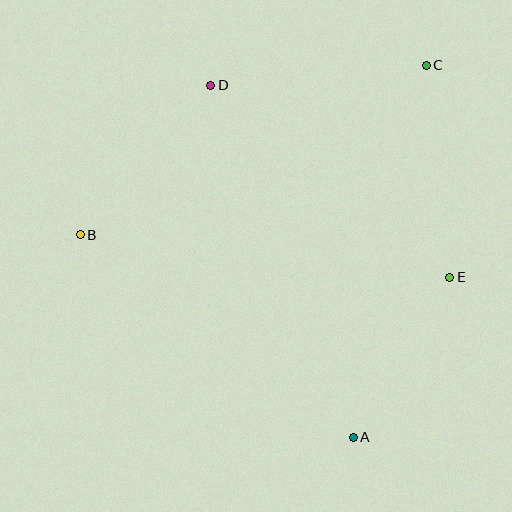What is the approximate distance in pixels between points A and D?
The distance between A and D is approximately 380 pixels.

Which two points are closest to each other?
Points A and E are closest to each other.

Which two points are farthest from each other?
Points B and C are farthest from each other.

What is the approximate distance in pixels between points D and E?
The distance between D and E is approximately 307 pixels.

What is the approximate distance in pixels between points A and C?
The distance between A and C is approximately 379 pixels.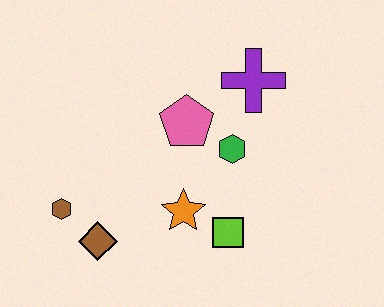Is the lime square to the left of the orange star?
No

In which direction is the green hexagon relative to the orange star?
The green hexagon is above the orange star.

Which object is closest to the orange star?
The lime square is closest to the orange star.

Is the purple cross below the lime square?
No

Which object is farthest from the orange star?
The purple cross is farthest from the orange star.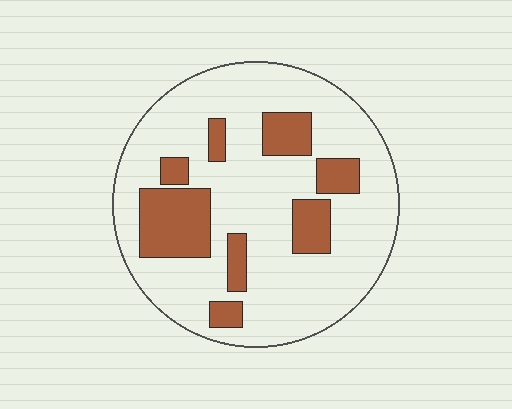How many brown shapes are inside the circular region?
8.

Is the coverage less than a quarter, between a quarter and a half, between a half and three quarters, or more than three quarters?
Less than a quarter.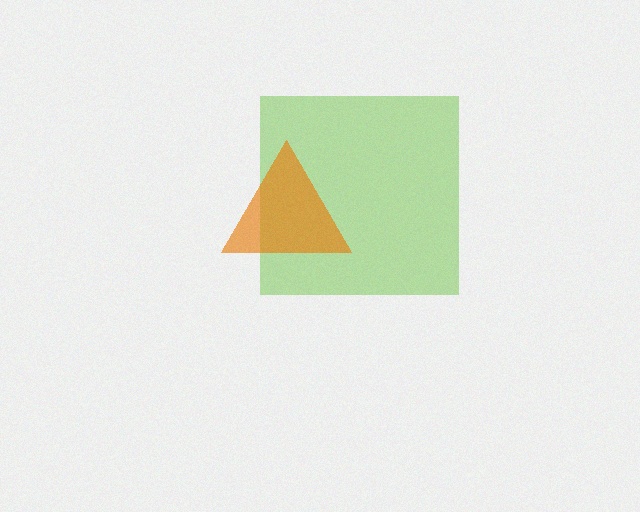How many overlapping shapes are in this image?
There are 2 overlapping shapes in the image.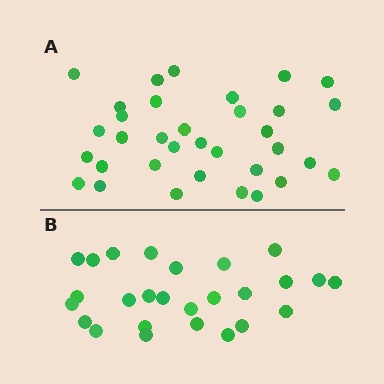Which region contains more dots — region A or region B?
Region A (the top region) has more dots.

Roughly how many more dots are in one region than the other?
Region A has roughly 8 or so more dots than region B.